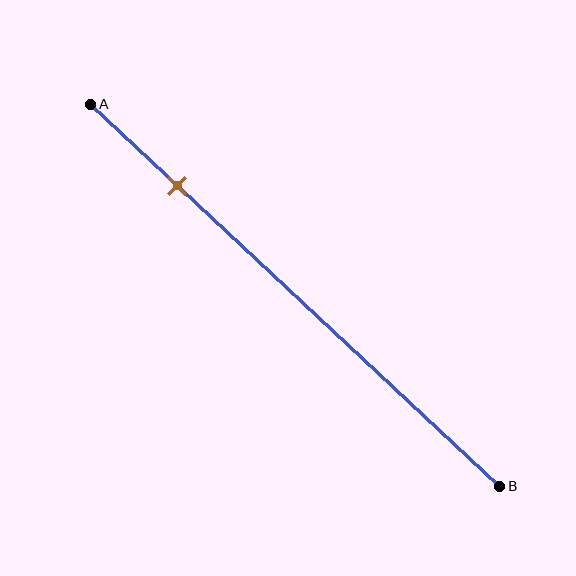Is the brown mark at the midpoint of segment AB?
No, the mark is at about 20% from A, not at the 50% midpoint.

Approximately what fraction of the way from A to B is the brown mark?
The brown mark is approximately 20% of the way from A to B.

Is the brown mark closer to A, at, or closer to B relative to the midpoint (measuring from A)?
The brown mark is closer to point A than the midpoint of segment AB.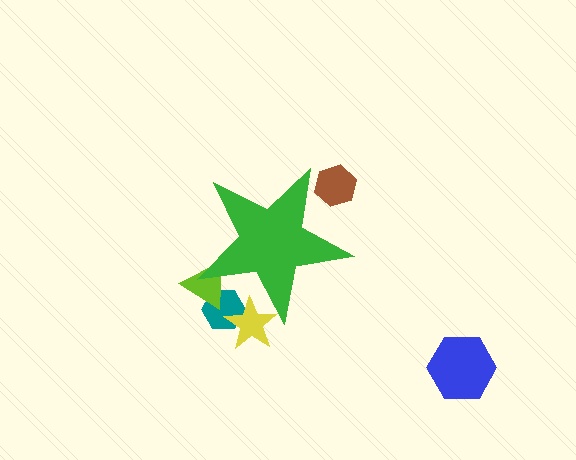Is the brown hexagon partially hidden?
Yes, the brown hexagon is partially hidden behind the green star.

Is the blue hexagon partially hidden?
No, the blue hexagon is fully visible.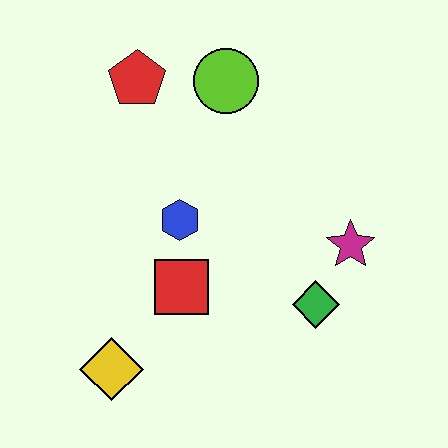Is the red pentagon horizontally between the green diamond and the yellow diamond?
Yes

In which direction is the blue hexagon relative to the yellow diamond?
The blue hexagon is above the yellow diamond.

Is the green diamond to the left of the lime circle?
No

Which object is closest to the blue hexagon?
The red square is closest to the blue hexagon.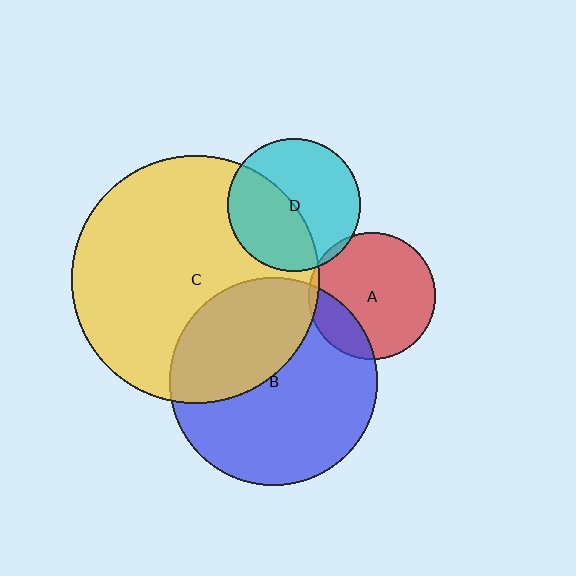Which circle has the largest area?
Circle C (yellow).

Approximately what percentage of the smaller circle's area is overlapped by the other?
Approximately 20%.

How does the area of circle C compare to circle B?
Approximately 1.4 times.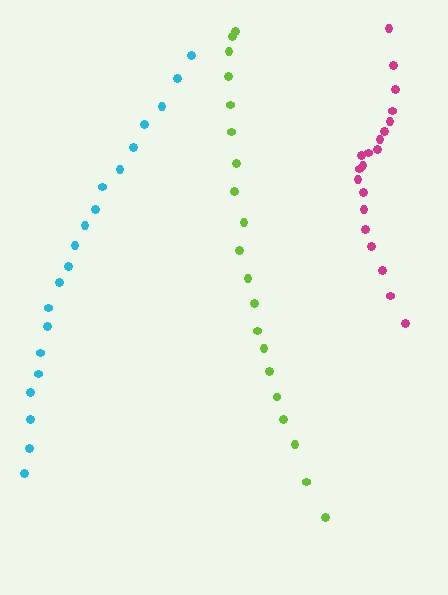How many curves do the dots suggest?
There are 3 distinct paths.